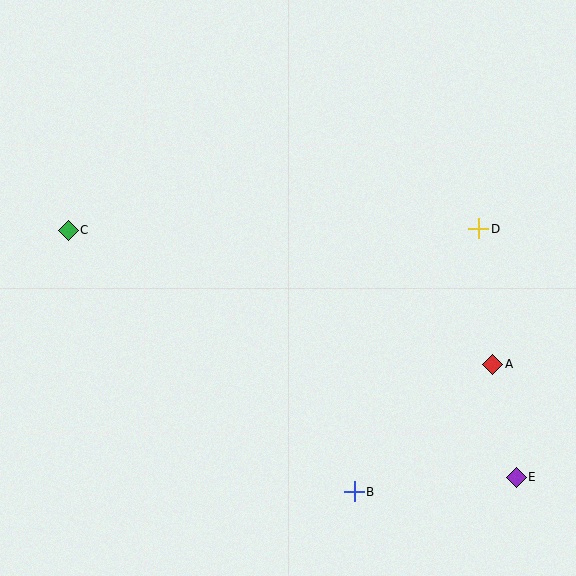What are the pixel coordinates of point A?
Point A is at (493, 364).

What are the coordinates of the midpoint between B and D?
The midpoint between B and D is at (416, 360).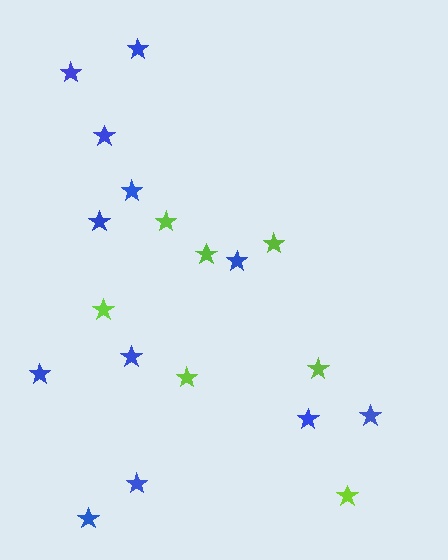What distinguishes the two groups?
There are 2 groups: one group of blue stars (12) and one group of lime stars (7).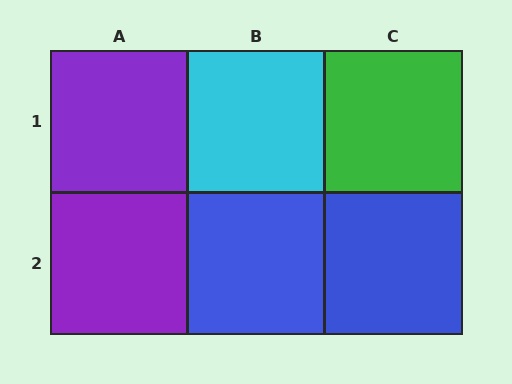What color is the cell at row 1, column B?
Cyan.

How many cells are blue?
2 cells are blue.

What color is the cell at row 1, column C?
Green.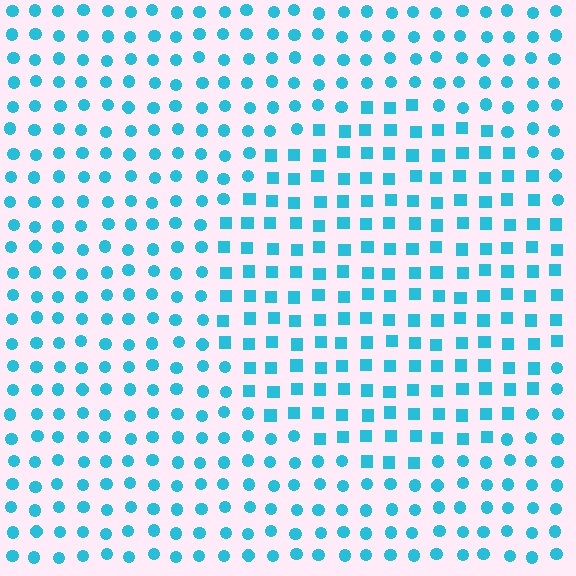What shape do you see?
I see a circle.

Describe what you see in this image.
The image is filled with small cyan elements arranged in a uniform grid. A circle-shaped region contains squares, while the surrounding area contains circles. The boundary is defined purely by the change in element shape.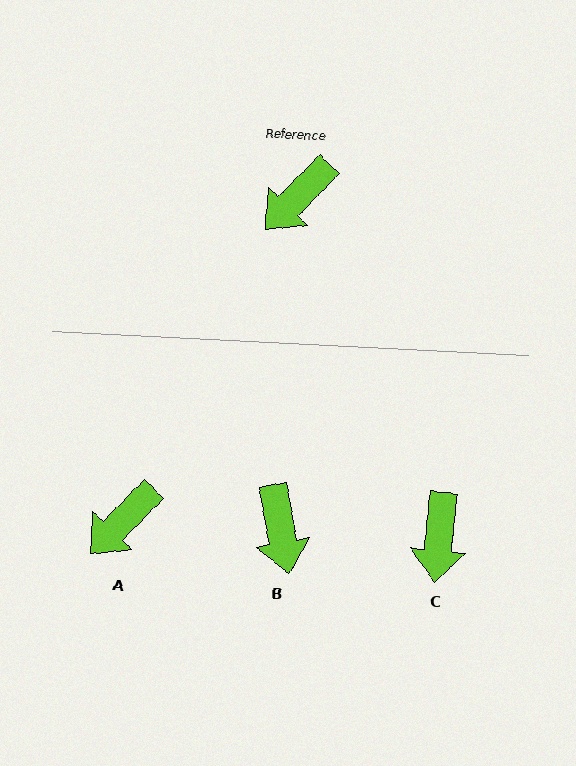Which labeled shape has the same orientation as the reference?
A.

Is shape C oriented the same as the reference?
No, it is off by about 38 degrees.